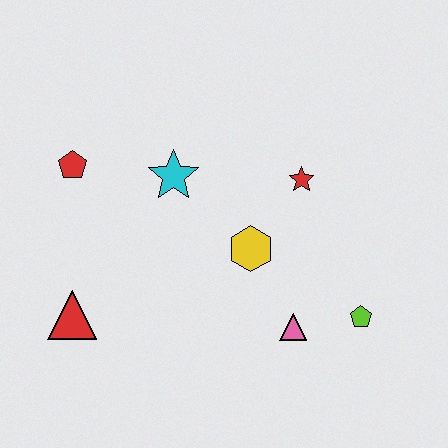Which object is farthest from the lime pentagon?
The red pentagon is farthest from the lime pentagon.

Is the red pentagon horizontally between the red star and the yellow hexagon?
No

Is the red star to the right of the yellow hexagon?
Yes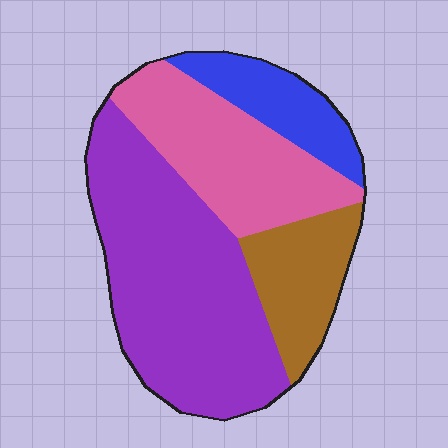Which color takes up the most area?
Purple, at roughly 45%.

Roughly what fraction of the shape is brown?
Brown takes up less than a sixth of the shape.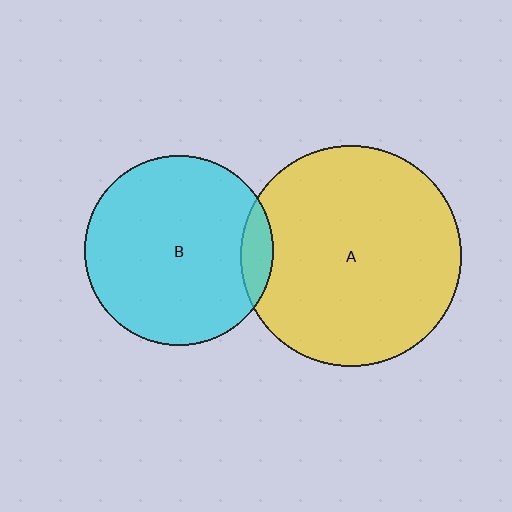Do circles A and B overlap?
Yes.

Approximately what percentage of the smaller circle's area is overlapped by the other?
Approximately 10%.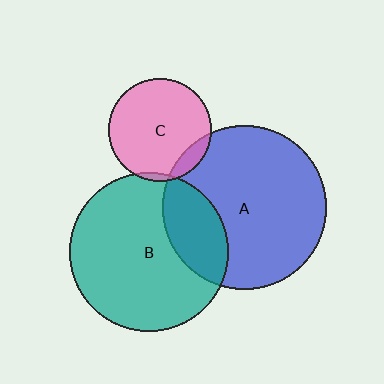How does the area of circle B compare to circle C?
Approximately 2.4 times.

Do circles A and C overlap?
Yes.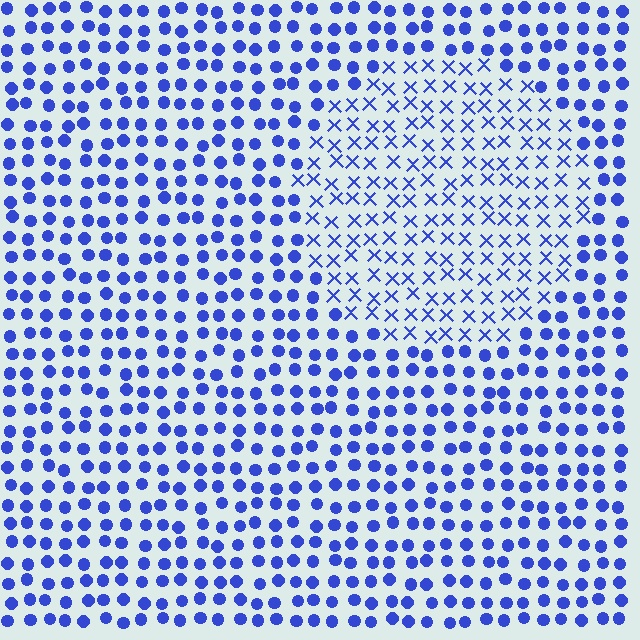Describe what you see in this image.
The image is filled with small blue elements arranged in a uniform grid. A circle-shaped region contains X marks, while the surrounding area contains circles. The boundary is defined purely by the change in element shape.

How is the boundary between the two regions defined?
The boundary is defined by a change in element shape: X marks inside vs. circles outside. All elements share the same color and spacing.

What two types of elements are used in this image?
The image uses X marks inside the circle region and circles outside it.